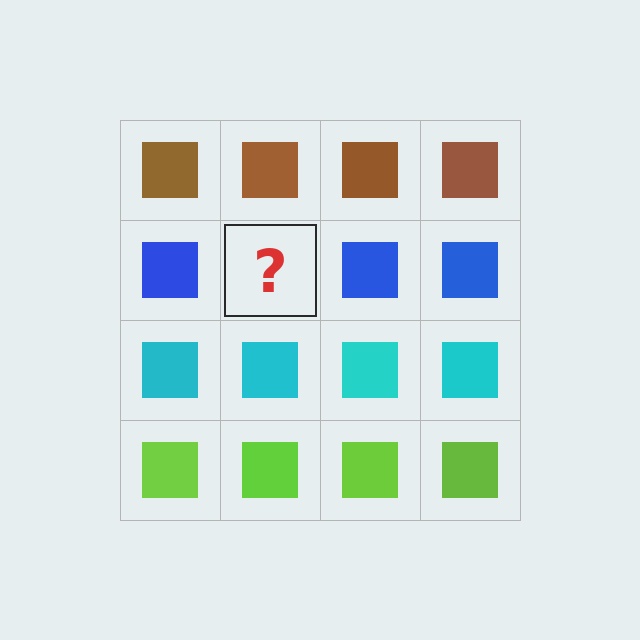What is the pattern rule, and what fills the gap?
The rule is that each row has a consistent color. The gap should be filled with a blue square.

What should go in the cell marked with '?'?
The missing cell should contain a blue square.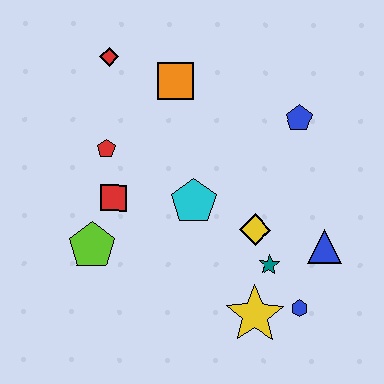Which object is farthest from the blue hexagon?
The red diamond is farthest from the blue hexagon.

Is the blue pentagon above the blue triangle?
Yes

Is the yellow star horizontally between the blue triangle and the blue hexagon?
No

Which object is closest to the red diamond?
The orange square is closest to the red diamond.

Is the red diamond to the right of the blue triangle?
No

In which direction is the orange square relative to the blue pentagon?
The orange square is to the left of the blue pentagon.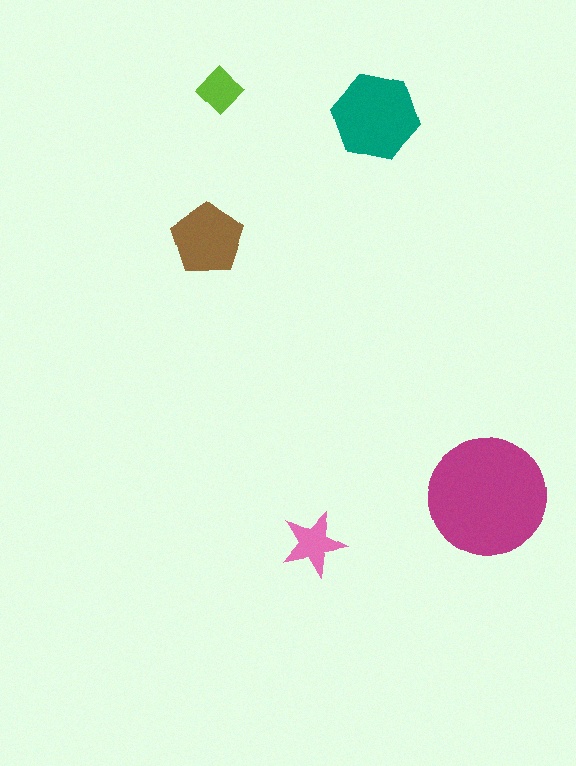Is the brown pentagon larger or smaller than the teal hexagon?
Smaller.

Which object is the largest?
The magenta circle.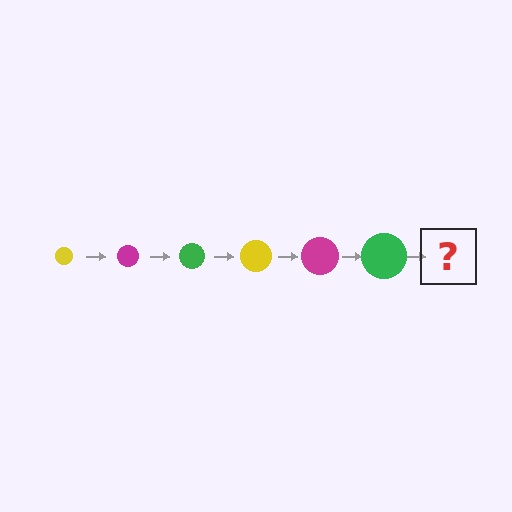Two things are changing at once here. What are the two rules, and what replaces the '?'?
The two rules are that the circle grows larger each step and the color cycles through yellow, magenta, and green. The '?' should be a yellow circle, larger than the previous one.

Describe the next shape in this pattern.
It should be a yellow circle, larger than the previous one.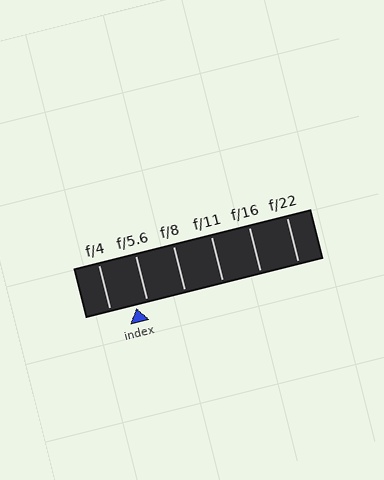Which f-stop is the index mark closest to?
The index mark is closest to f/5.6.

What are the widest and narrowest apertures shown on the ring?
The widest aperture shown is f/4 and the narrowest is f/22.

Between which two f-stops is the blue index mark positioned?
The index mark is between f/4 and f/5.6.